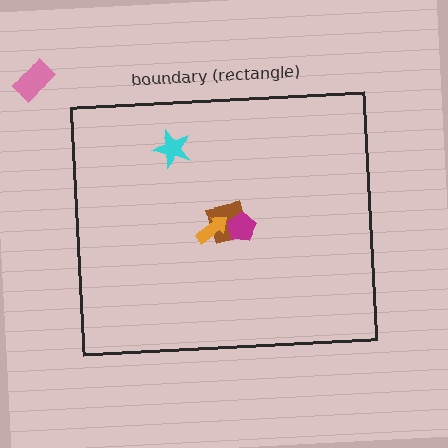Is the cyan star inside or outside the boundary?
Inside.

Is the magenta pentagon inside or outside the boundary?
Inside.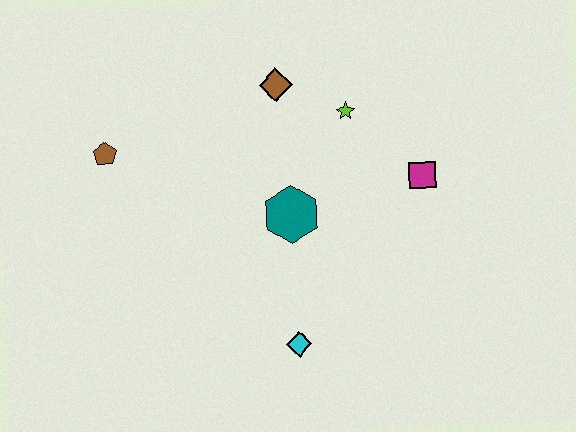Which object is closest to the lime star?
The brown diamond is closest to the lime star.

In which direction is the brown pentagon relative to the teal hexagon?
The brown pentagon is to the left of the teal hexagon.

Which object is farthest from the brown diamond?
The cyan diamond is farthest from the brown diamond.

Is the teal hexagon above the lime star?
No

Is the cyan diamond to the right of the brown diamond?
Yes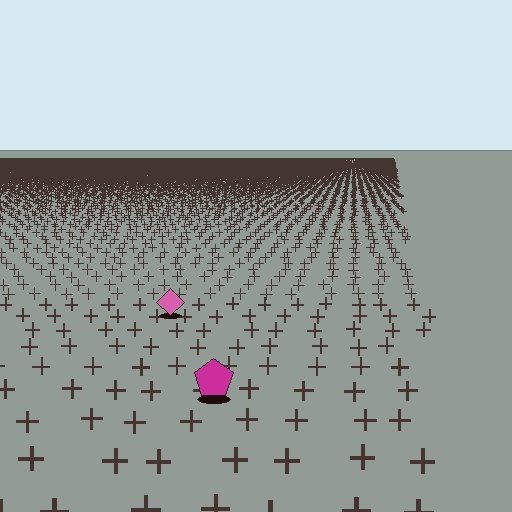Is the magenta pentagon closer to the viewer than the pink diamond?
Yes. The magenta pentagon is closer — you can tell from the texture gradient: the ground texture is coarser near it.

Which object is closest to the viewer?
The magenta pentagon is closest. The texture marks near it are larger and more spread out.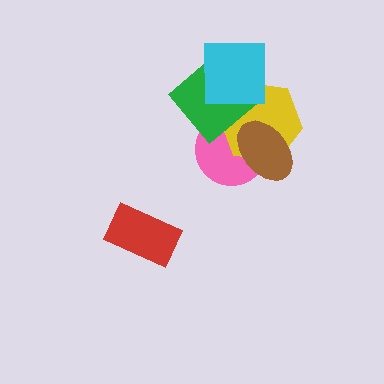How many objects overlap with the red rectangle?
0 objects overlap with the red rectangle.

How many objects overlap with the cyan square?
2 objects overlap with the cyan square.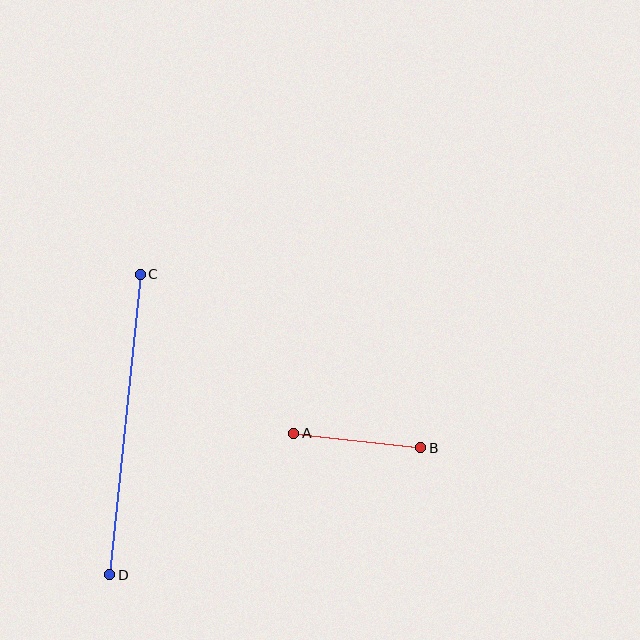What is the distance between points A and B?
The distance is approximately 128 pixels.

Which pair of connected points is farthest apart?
Points C and D are farthest apart.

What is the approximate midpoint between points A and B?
The midpoint is at approximately (357, 440) pixels.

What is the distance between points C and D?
The distance is approximately 302 pixels.